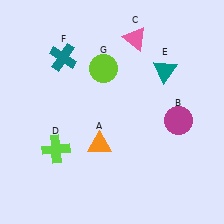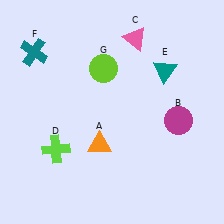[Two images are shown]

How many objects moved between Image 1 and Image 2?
1 object moved between the two images.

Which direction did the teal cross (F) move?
The teal cross (F) moved left.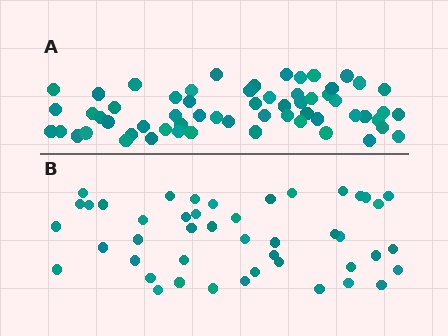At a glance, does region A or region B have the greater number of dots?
Region A (the top region) has more dots.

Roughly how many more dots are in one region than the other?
Region A has approximately 15 more dots than region B.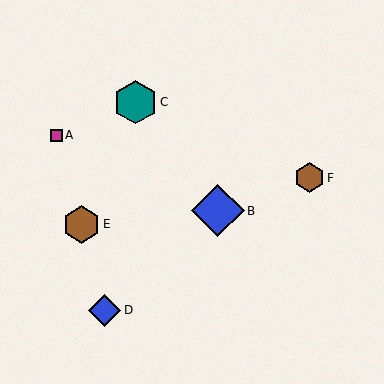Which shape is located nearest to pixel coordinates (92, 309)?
The blue diamond (labeled D) at (105, 310) is nearest to that location.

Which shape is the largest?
The blue diamond (labeled B) is the largest.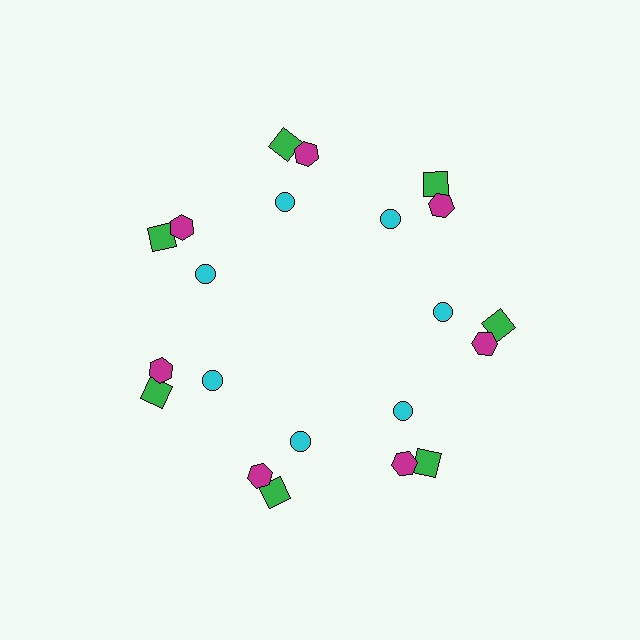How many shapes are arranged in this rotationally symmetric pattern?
There are 21 shapes, arranged in 7 groups of 3.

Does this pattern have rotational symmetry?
Yes, this pattern has 7-fold rotational symmetry. It looks the same after rotating 51 degrees around the center.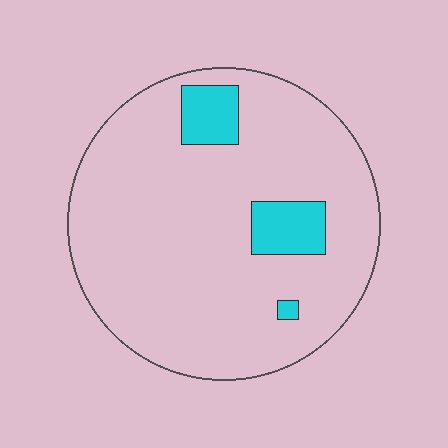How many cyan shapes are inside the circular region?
3.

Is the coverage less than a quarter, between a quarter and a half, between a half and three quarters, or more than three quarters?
Less than a quarter.